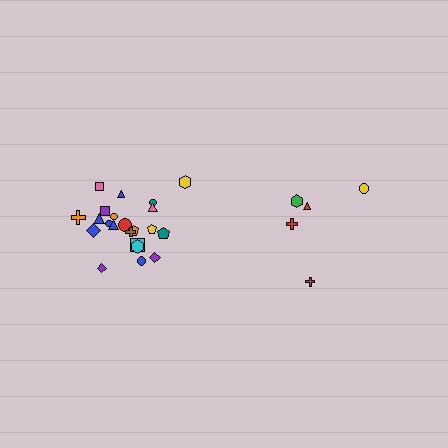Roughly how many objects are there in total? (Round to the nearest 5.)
Roughly 25 objects in total.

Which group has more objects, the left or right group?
The left group.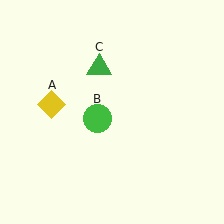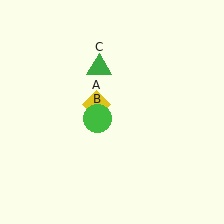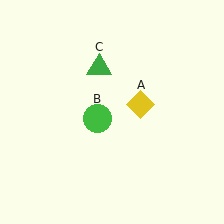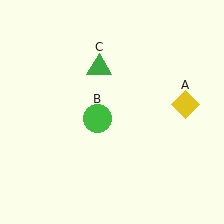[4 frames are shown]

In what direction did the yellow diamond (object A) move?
The yellow diamond (object A) moved right.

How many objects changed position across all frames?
1 object changed position: yellow diamond (object A).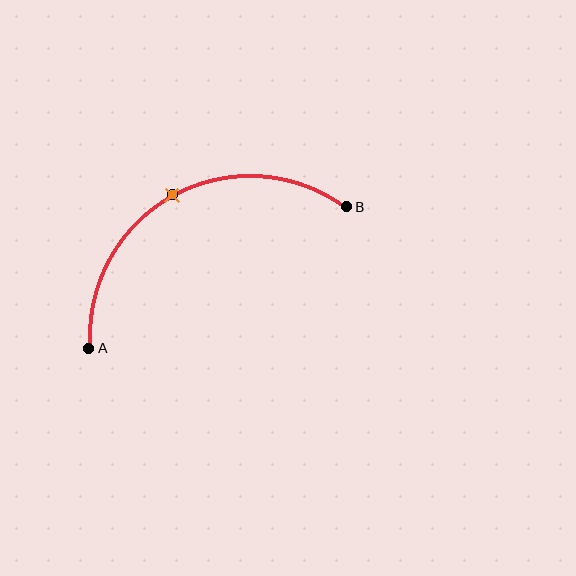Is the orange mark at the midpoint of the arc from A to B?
Yes. The orange mark lies on the arc at equal arc-length from both A and B — it is the arc midpoint.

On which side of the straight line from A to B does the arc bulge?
The arc bulges above the straight line connecting A and B.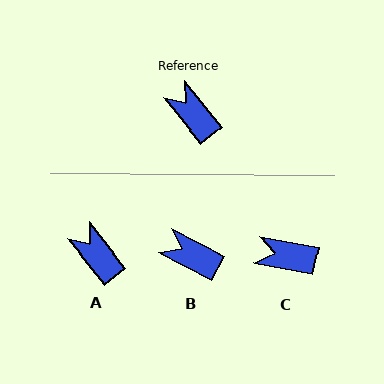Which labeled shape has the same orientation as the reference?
A.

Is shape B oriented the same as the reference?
No, it is off by about 23 degrees.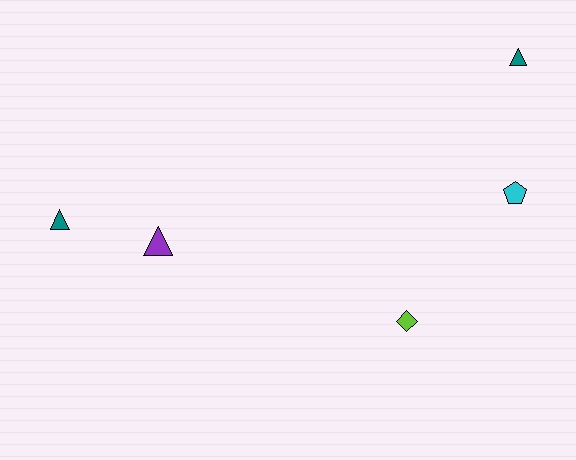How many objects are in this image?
There are 5 objects.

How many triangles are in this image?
There are 3 triangles.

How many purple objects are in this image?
There is 1 purple object.